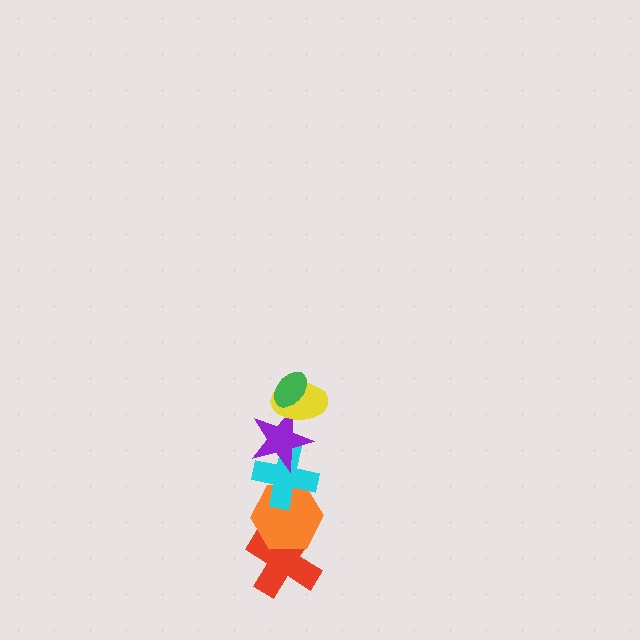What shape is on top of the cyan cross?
The purple star is on top of the cyan cross.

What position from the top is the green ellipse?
The green ellipse is 1st from the top.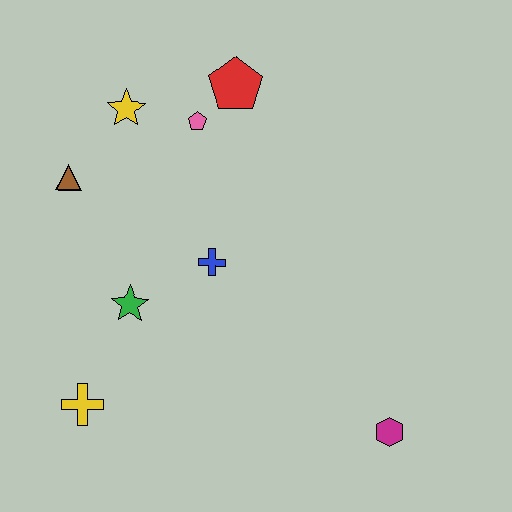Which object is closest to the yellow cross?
The green star is closest to the yellow cross.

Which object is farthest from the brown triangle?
The magenta hexagon is farthest from the brown triangle.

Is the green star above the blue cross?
No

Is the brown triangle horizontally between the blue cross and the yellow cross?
No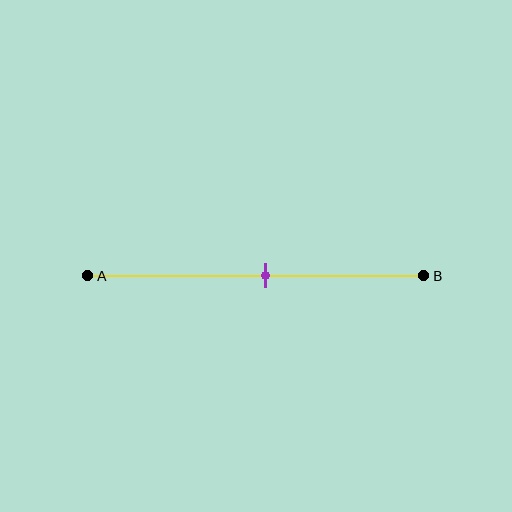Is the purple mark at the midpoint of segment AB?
Yes, the mark is approximately at the midpoint.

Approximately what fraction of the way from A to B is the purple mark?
The purple mark is approximately 55% of the way from A to B.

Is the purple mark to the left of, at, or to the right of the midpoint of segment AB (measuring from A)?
The purple mark is approximately at the midpoint of segment AB.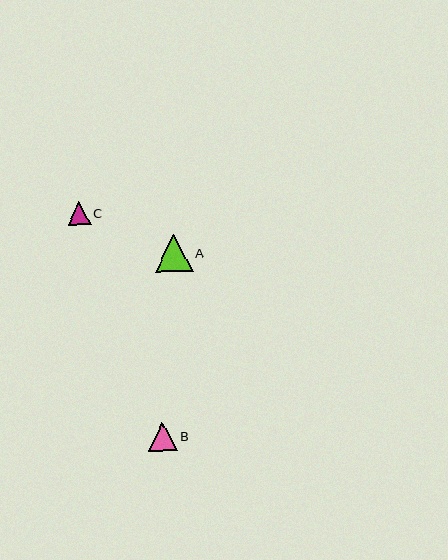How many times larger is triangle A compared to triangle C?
Triangle A is approximately 1.6 times the size of triangle C.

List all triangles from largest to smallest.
From largest to smallest: A, B, C.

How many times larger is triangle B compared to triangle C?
Triangle B is approximately 1.3 times the size of triangle C.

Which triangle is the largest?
Triangle A is the largest with a size of approximately 37 pixels.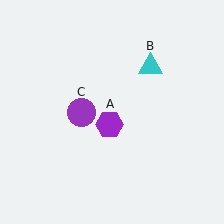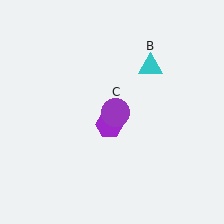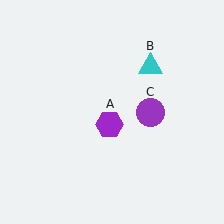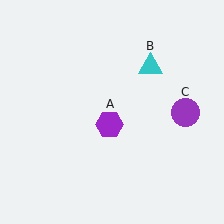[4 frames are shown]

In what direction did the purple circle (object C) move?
The purple circle (object C) moved right.